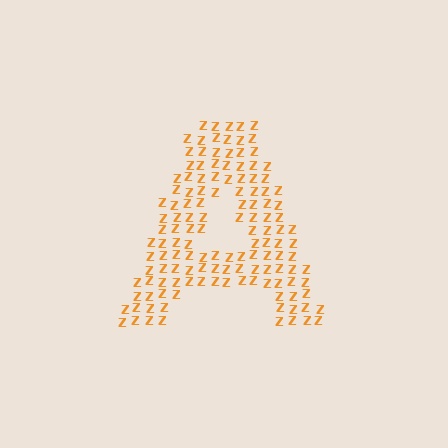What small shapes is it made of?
It is made of small letter Z's.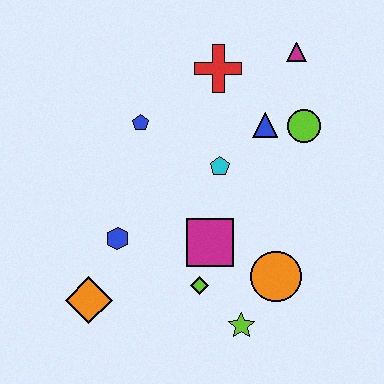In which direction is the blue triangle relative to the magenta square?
The blue triangle is above the magenta square.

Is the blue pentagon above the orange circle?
Yes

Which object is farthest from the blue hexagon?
The magenta triangle is farthest from the blue hexagon.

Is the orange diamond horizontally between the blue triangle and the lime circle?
No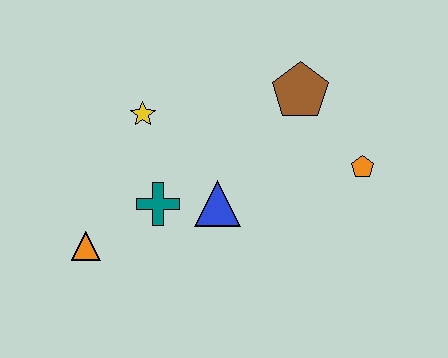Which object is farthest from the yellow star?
The orange pentagon is farthest from the yellow star.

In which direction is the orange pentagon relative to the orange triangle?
The orange pentagon is to the right of the orange triangle.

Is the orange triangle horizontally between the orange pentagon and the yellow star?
No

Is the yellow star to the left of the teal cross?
Yes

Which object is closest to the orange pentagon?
The brown pentagon is closest to the orange pentagon.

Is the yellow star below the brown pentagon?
Yes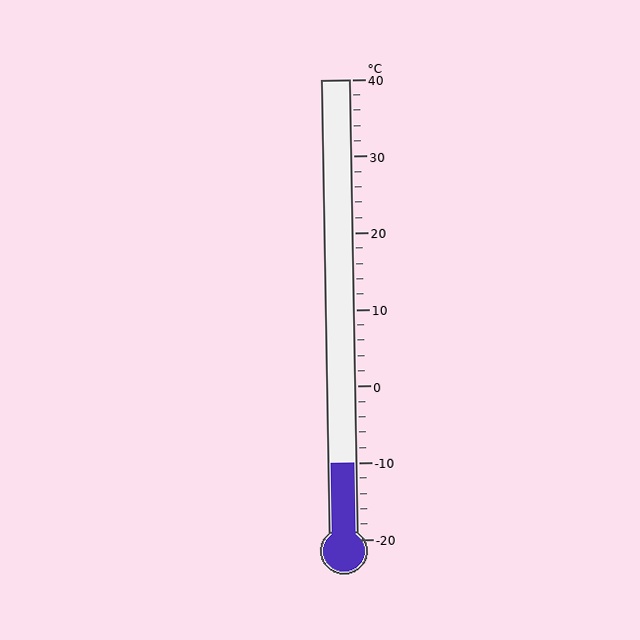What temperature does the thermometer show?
The thermometer shows approximately -10°C.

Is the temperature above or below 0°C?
The temperature is below 0°C.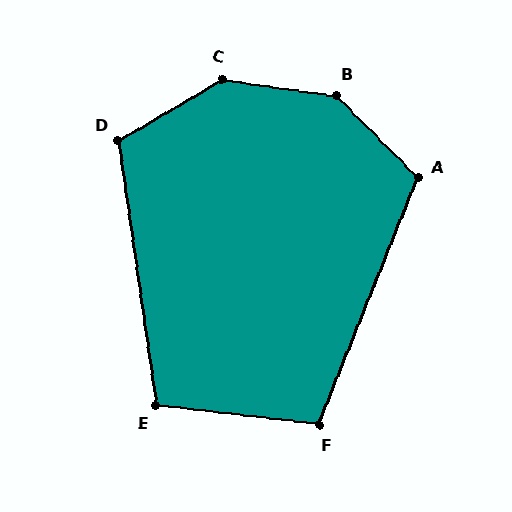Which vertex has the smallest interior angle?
E, at approximately 105 degrees.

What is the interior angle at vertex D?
Approximately 112 degrees (obtuse).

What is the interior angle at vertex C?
Approximately 142 degrees (obtuse).